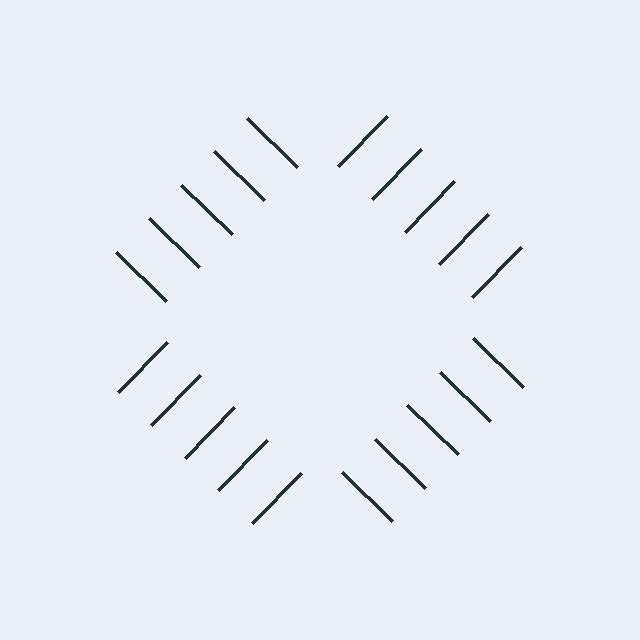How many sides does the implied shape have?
4 sides — the line-ends trace a square.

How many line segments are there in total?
20 — 5 along each of the 4 edges.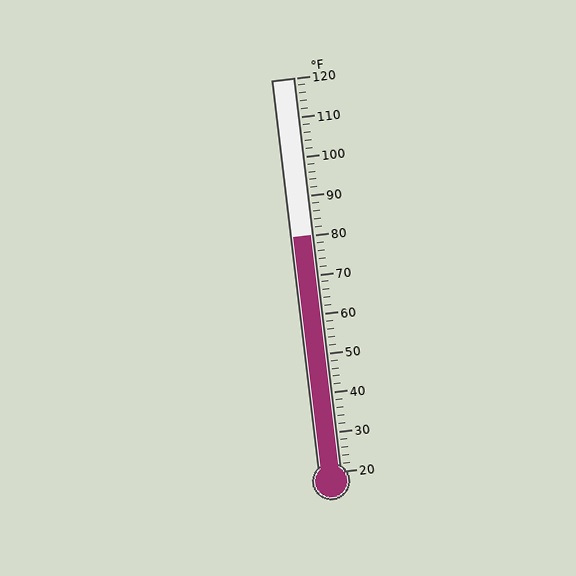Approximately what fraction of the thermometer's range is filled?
The thermometer is filled to approximately 60% of its range.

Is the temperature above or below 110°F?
The temperature is below 110°F.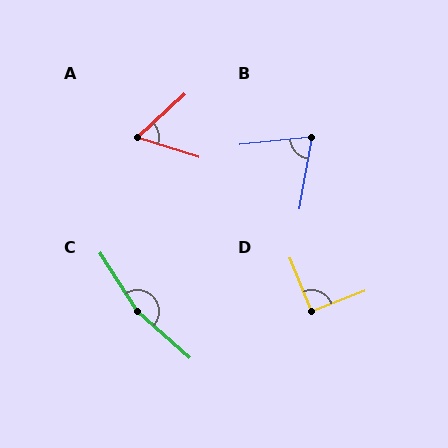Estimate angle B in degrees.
Approximately 74 degrees.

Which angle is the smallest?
A, at approximately 60 degrees.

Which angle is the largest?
C, at approximately 164 degrees.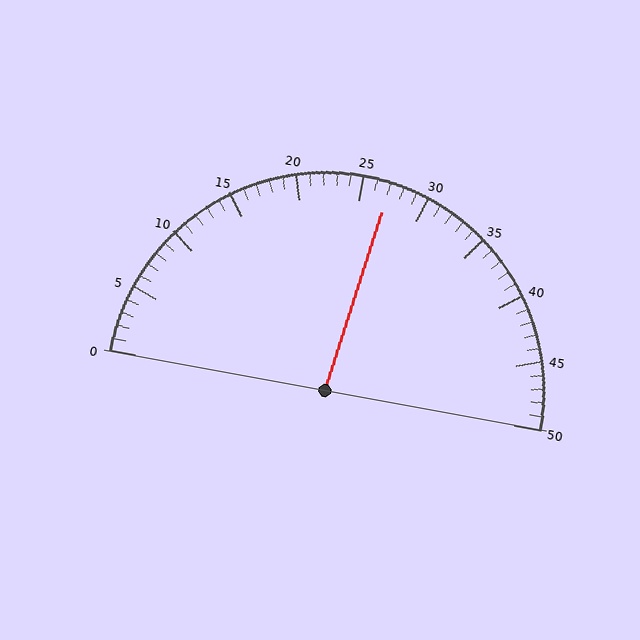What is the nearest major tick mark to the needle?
The nearest major tick mark is 25.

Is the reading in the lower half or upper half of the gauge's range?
The reading is in the upper half of the range (0 to 50).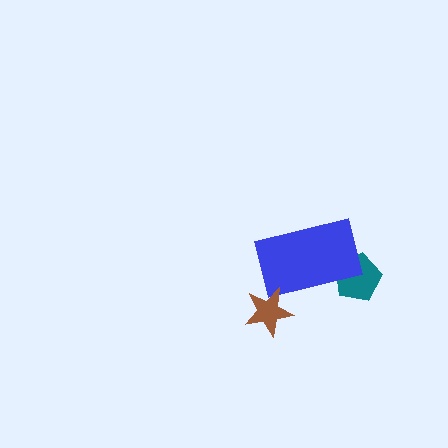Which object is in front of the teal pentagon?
The blue rectangle is in front of the teal pentagon.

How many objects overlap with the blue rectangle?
2 objects overlap with the blue rectangle.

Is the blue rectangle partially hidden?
Yes, it is partially covered by another shape.